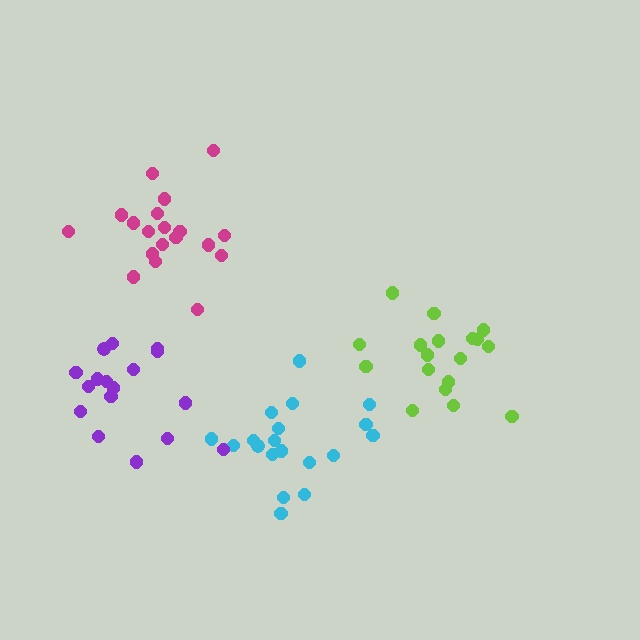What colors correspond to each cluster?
The clusters are colored: magenta, cyan, lime, purple.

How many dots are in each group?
Group 1: 19 dots, Group 2: 19 dots, Group 3: 18 dots, Group 4: 17 dots (73 total).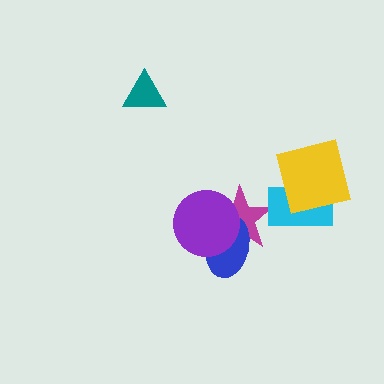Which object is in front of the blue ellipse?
The purple circle is in front of the blue ellipse.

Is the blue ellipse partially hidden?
Yes, it is partially covered by another shape.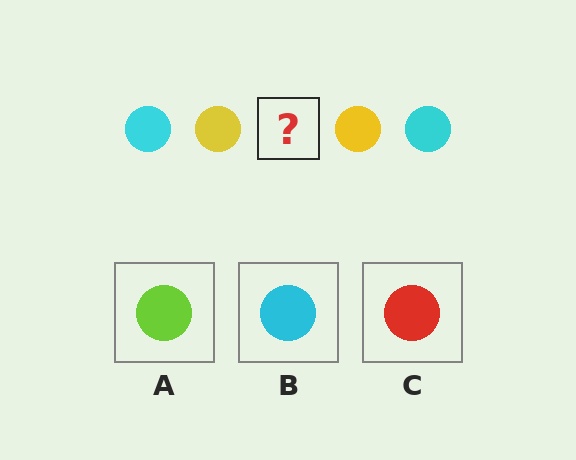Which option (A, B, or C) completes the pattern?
B.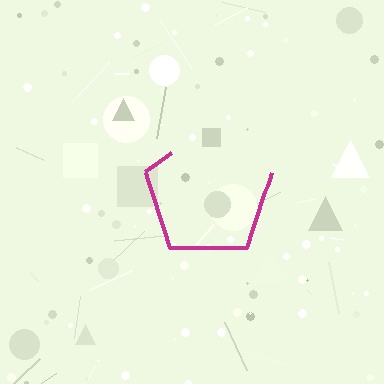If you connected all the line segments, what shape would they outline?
They would outline a pentagon.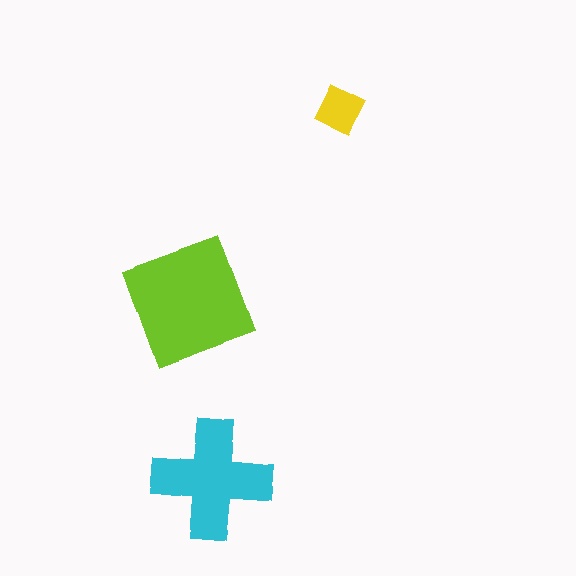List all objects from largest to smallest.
The lime square, the cyan cross, the yellow diamond.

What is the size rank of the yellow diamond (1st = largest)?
3rd.